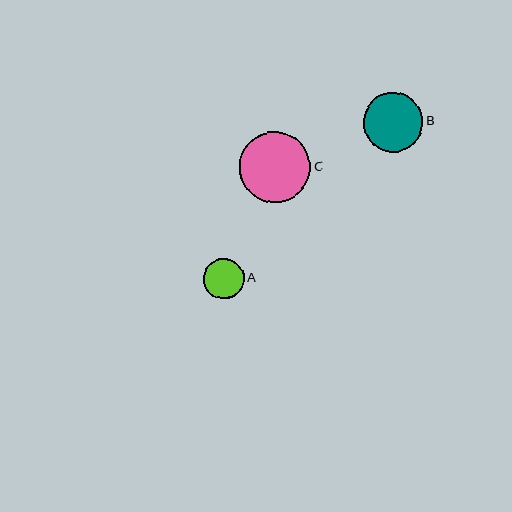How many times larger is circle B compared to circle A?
Circle B is approximately 1.5 times the size of circle A.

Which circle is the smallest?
Circle A is the smallest with a size of approximately 40 pixels.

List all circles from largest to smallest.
From largest to smallest: C, B, A.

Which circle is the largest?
Circle C is the largest with a size of approximately 71 pixels.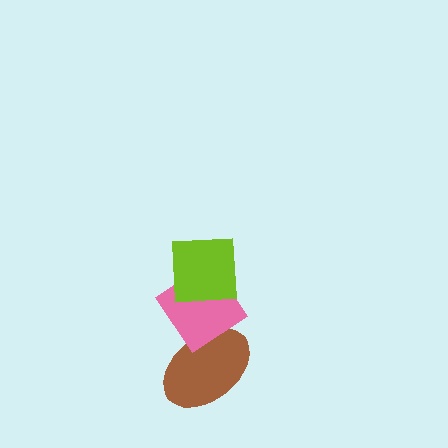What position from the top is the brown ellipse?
The brown ellipse is 3rd from the top.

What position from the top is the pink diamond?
The pink diamond is 2nd from the top.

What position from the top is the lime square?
The lime square is 1st from the top.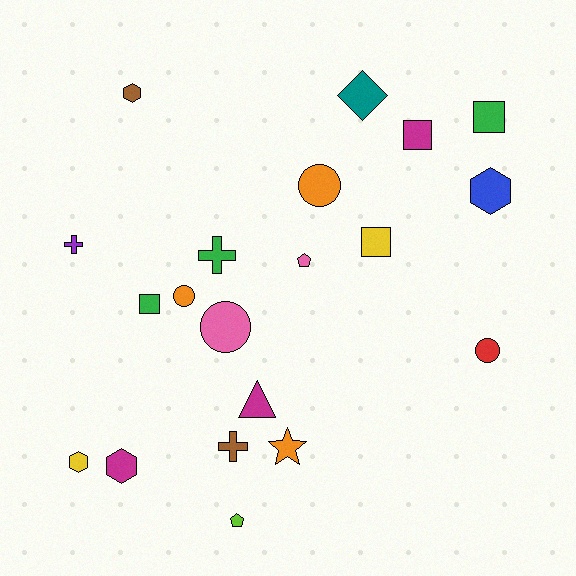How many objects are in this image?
There are 20 objects.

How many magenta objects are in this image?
There are 3 magenta objects.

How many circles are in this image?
There are 4 circles.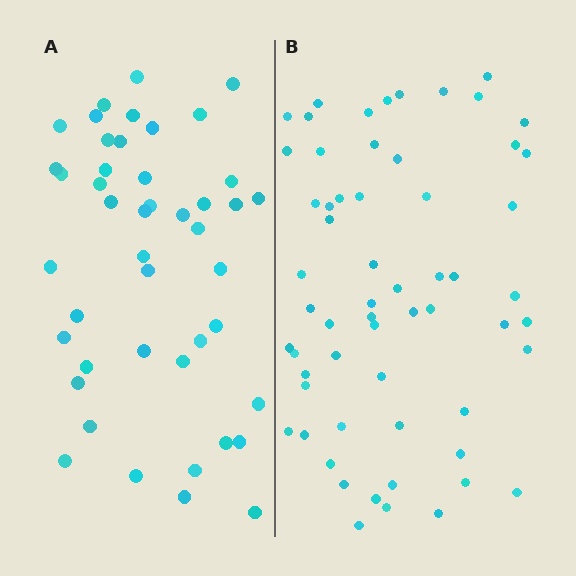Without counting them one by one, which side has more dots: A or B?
Region B (the right region) has more dots.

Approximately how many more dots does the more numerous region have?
Region B has approximately 15 more dots than region A.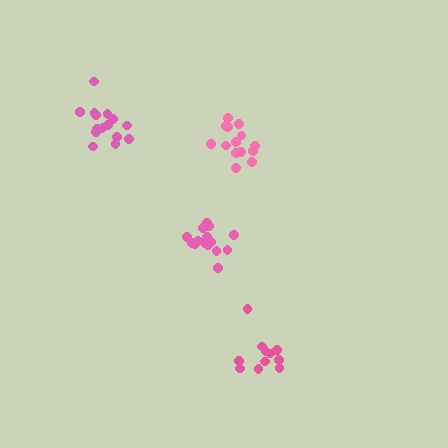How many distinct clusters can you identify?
There are 4 distinct clusters.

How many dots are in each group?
Group 1: 11 dots, Group 2: 14 dots, Group 3: 16 dots, Group 4: 16 dots (57 total).